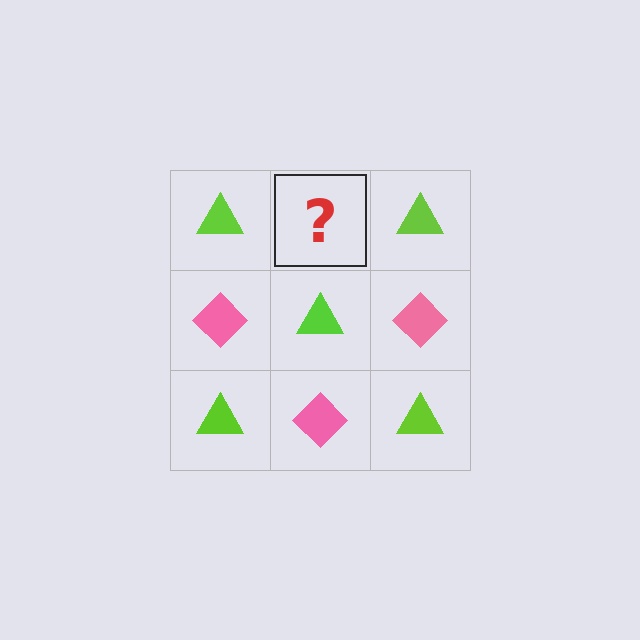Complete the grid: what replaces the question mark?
The question mark should be replaced with a pink diamond.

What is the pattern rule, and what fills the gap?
The rule is that it alternates lime triangle and pink diamond in a checkerboard pattern. The gap should be filled with a pink diamond.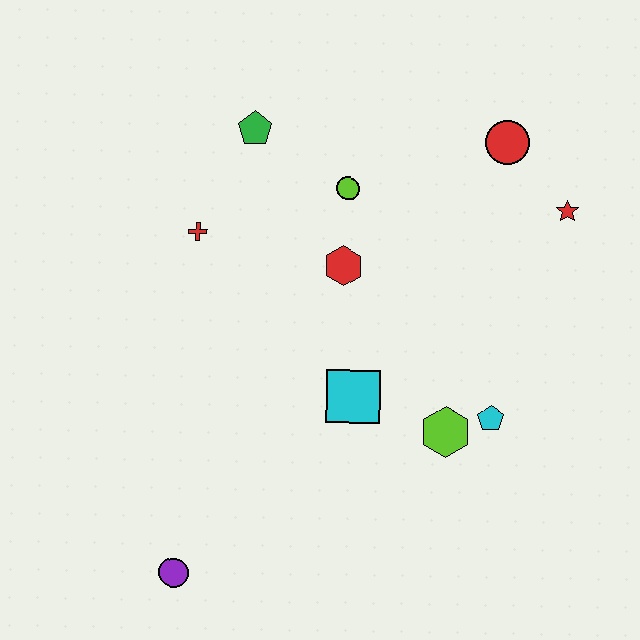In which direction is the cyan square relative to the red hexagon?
The cyan square is below the red hexagon.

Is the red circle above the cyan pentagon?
Yes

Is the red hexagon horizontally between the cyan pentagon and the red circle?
No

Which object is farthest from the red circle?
The purple circle is farthest from the red circle.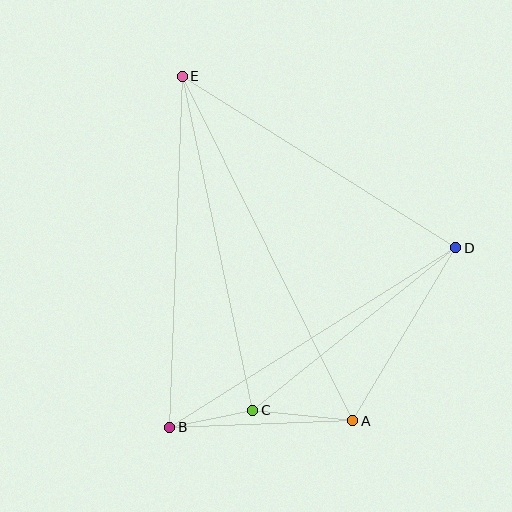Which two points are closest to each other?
Points B and C are closest to each other.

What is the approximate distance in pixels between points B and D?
The distance between B and D is approximately 338 pixels.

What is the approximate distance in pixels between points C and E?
The distance between C and E is approximately 341 pixels.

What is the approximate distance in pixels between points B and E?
The distance between B and E is approximately 351 pixels.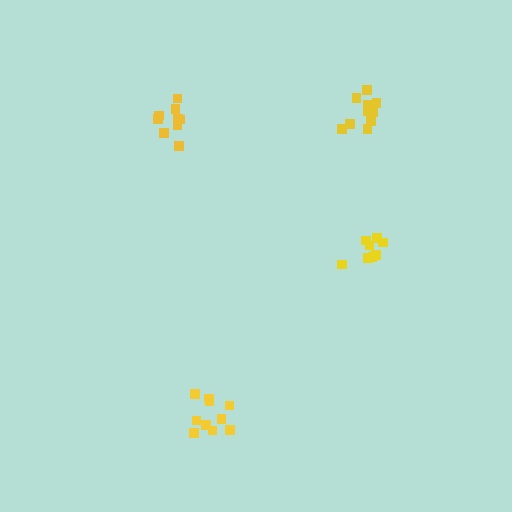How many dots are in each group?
Group 1: 11 dots, Group 2: 10 dots, Group 3: 8 dots, Group 4: 9 dots (38 total).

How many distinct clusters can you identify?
There are 4 distinct clusters.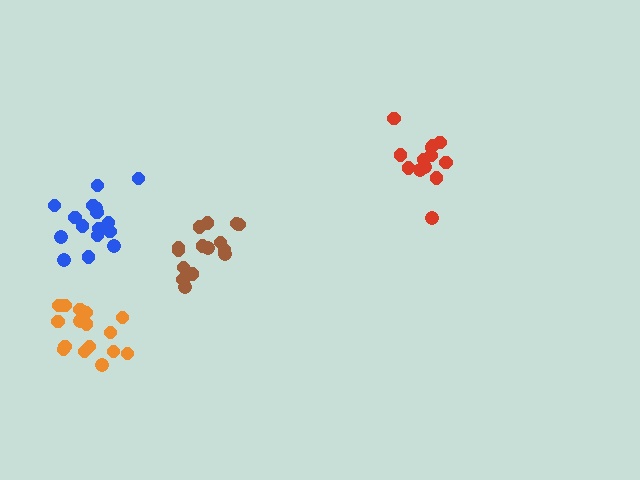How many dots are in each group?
Group 1: 15 dots, Group 2: 13 dots, Group 3: 17 dots, Group 4: 16 dots (61 total).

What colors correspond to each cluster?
The clusters are colored: brown, red, orange, blue.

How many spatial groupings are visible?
There are 4 spatial groupings.